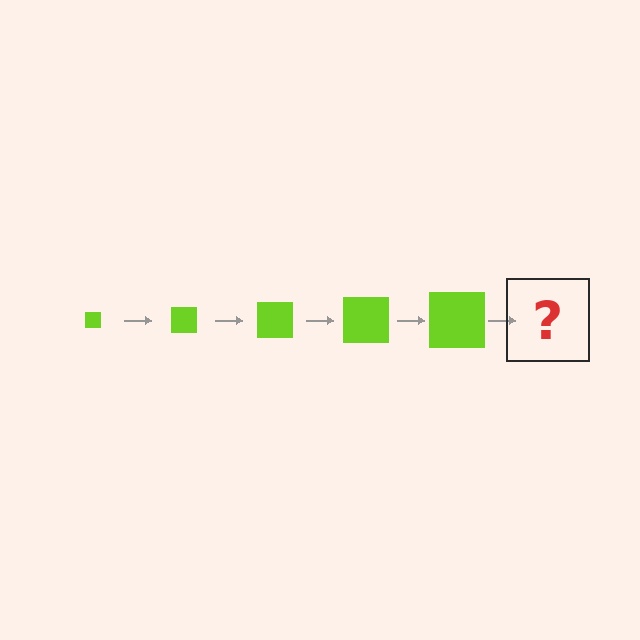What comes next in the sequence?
The next element should be a lime square, larger than the previous one.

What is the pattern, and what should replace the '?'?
The pattern is that the square gets progressively larger each step. The '?' should be a lime square, larger than the previous one.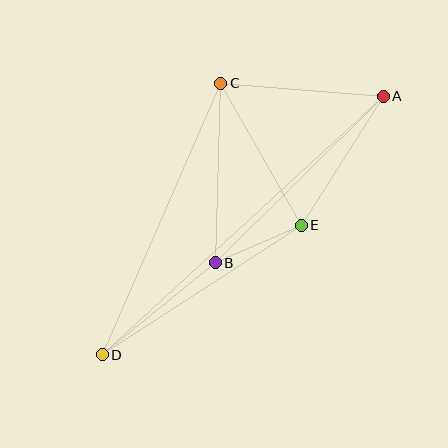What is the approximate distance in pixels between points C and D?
The distance between C and D is approximately 296 pixels.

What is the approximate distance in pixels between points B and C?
The distance between B and C is approximately 180 pixels.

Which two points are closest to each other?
Points B and E are closest to each other.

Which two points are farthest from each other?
Points A and D are farthest from each other.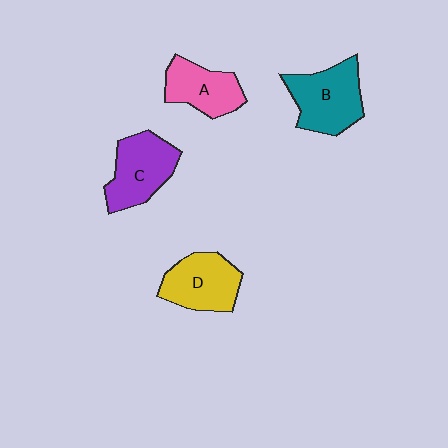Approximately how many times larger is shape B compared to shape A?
Approximately 1.3 times.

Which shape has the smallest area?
Shape A (pink).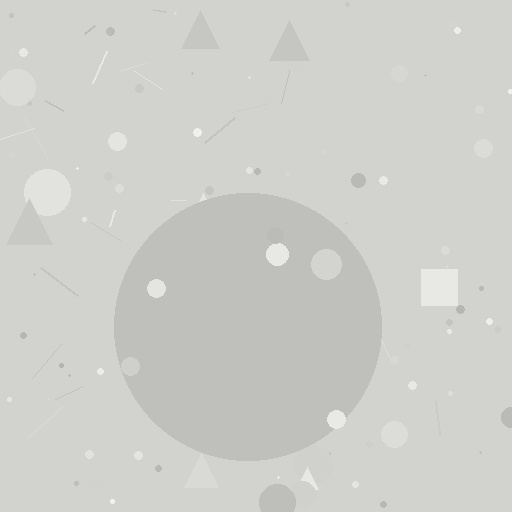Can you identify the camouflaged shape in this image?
The camouflaged shape is a circle.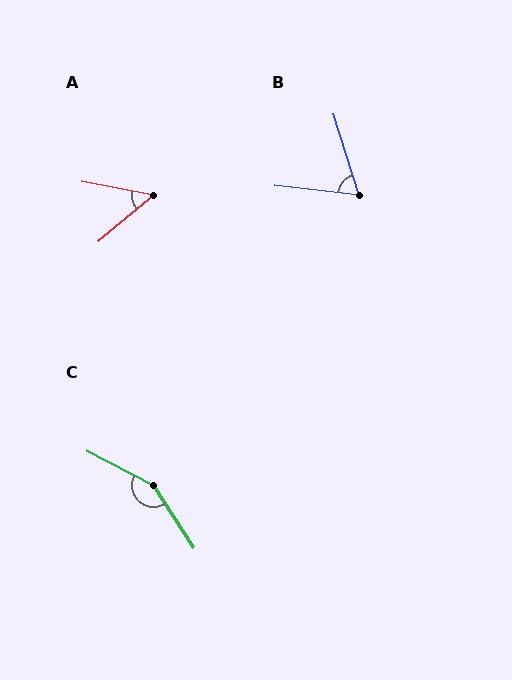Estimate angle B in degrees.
Approximately 66 degrees.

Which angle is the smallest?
A, at approximately 51 degrees.